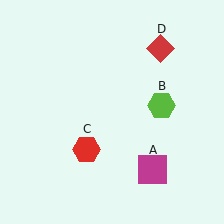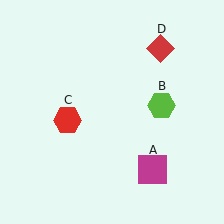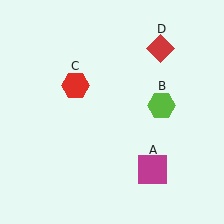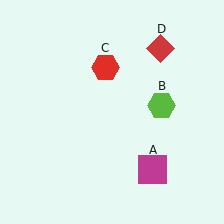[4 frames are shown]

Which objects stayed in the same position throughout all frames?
Magenta square (object A) and lime hexagon (object B) and red diamond (object D) remained stationary.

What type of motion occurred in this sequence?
The red hexagon (object C) rotated clockwise around the center of the scene.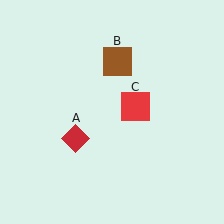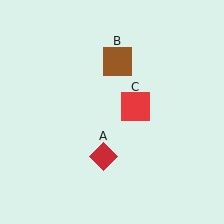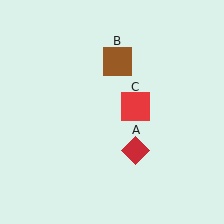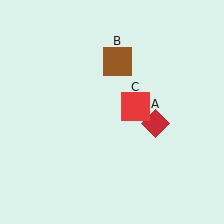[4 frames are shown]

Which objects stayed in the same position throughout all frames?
Brown square (object B) and red square (object C) remained stationary.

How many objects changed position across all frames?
1 object changed position: red diamond (object A).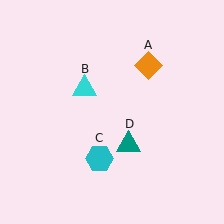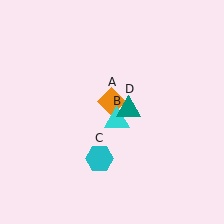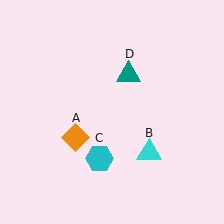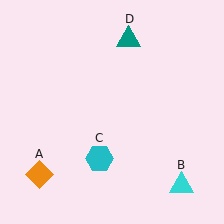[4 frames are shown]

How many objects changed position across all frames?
3 objects changed position: orange diamond (object A), cyan triangle (object B), teal triangle (object D).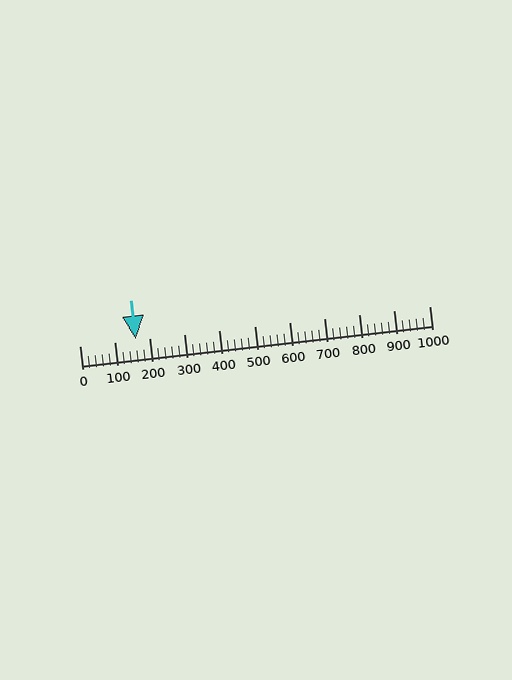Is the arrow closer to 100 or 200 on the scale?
The arrow is closer to 200.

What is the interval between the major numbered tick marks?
The major tick marks are spaced 100 units apart.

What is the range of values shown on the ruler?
The ruler shows values from 0 to 1000.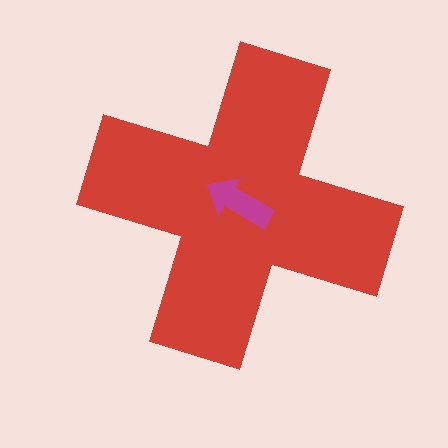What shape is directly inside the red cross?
The magenta arrow.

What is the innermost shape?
The magenta arrow.